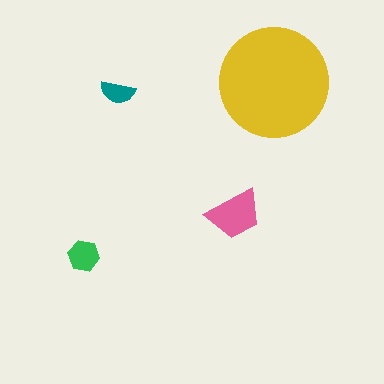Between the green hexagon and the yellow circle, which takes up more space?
The yellow circle.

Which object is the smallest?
The teal semicircle.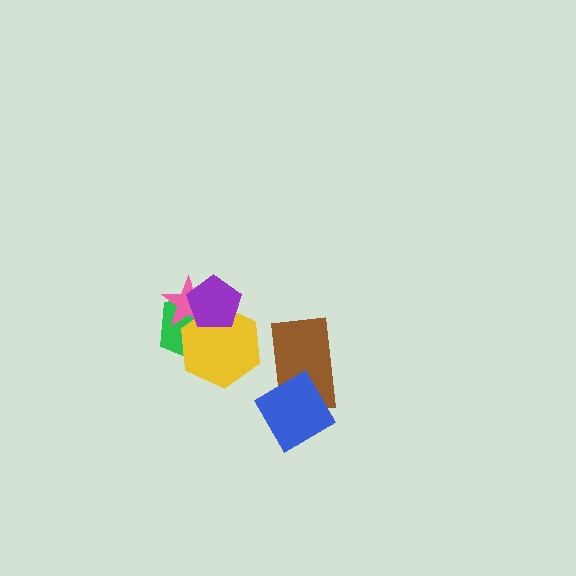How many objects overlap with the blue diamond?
1 object overlaps with the blue diamond.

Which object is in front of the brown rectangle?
The blue diamond is in front of the brown rectangle.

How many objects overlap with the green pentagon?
3 objects overlap with the green pentagon.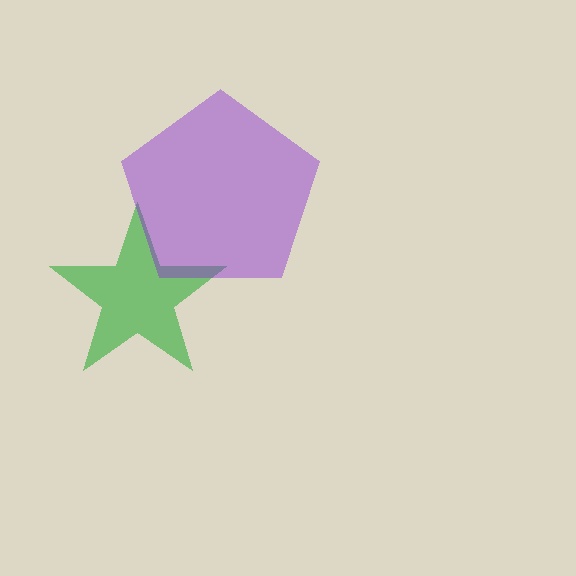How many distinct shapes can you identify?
There are 2 distinct shapes: a green star, a purple pentagon.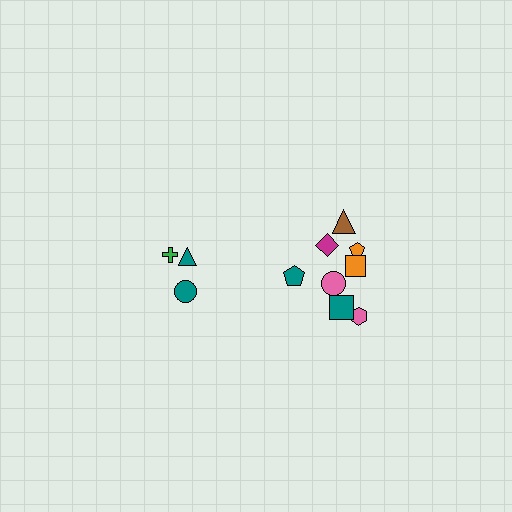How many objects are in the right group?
There are 8 objects.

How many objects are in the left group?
There are 3 objects.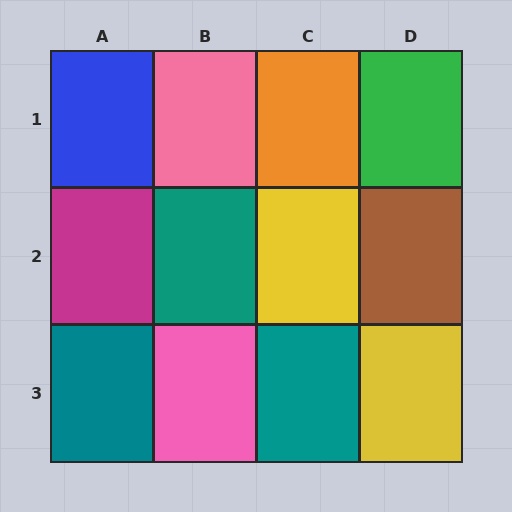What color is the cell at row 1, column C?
Orange.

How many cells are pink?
2 cells are pink.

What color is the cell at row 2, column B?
Teal.